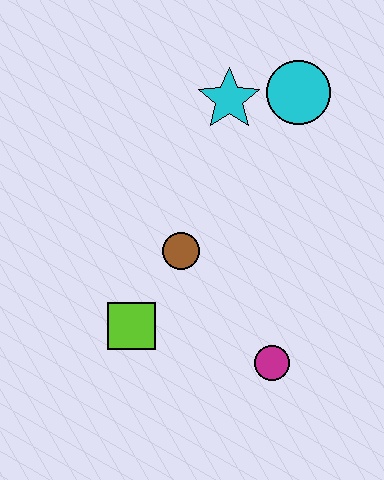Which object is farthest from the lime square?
The cyan circle is farthest from the lime square.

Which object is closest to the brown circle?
The lime square is closest to the brown circle.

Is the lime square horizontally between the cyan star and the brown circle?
No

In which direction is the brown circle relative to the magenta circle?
The brown circle is above the magenta circle.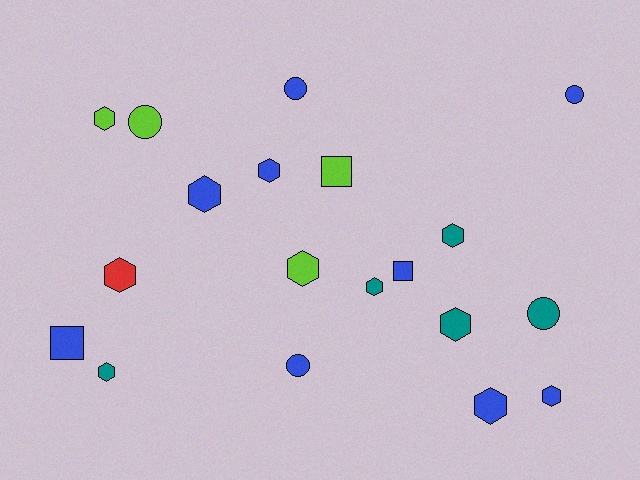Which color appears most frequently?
Blue, with 9 objects.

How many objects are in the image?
There are 19 objects.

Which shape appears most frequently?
Hexagon, with 11 objects.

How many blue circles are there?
There are 3 blue circles.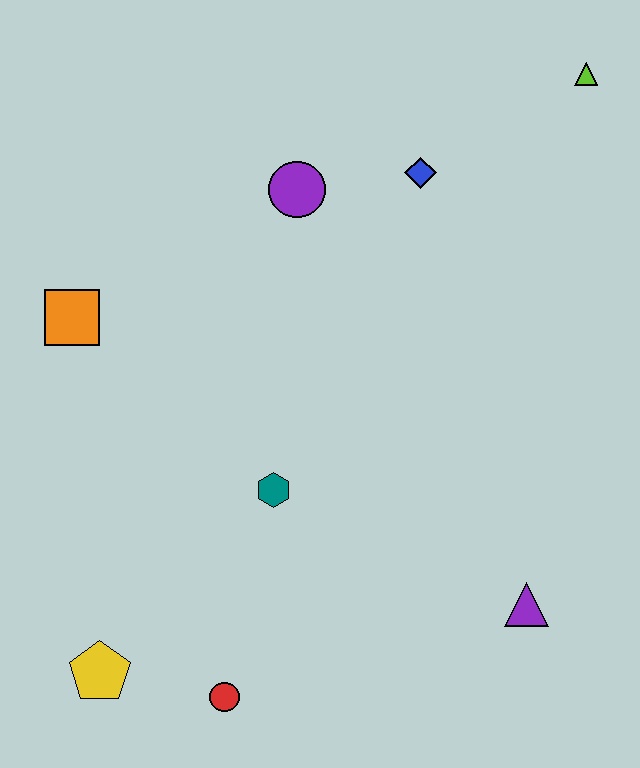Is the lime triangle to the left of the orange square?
No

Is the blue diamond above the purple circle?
Yes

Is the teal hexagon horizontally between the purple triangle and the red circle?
Yes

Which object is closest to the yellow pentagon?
The red circle is closest to the yellow pentagon.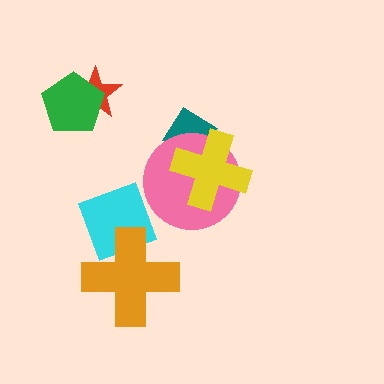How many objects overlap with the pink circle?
2 objects overlap with the pink circle.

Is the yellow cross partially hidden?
No, no other shape covers it.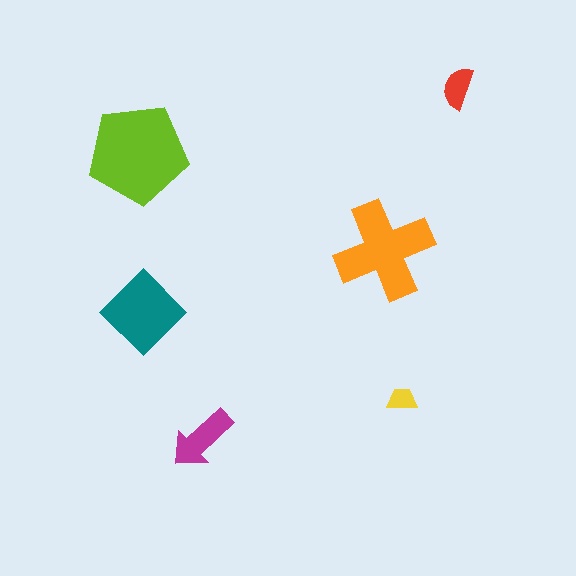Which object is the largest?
The lime pentagon.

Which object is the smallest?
The yellow trapezoid.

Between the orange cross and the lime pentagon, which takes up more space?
The lime pentagon.